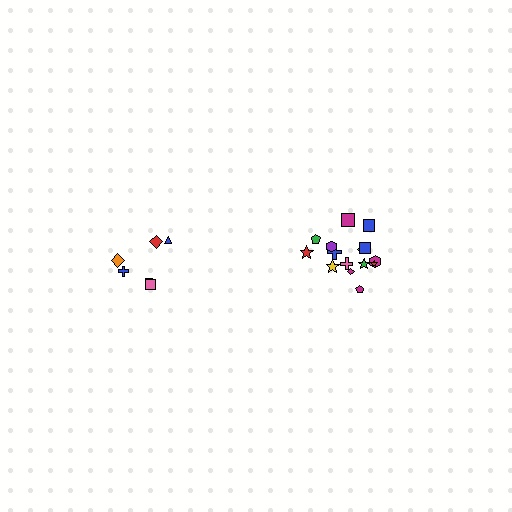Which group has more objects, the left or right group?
The right group.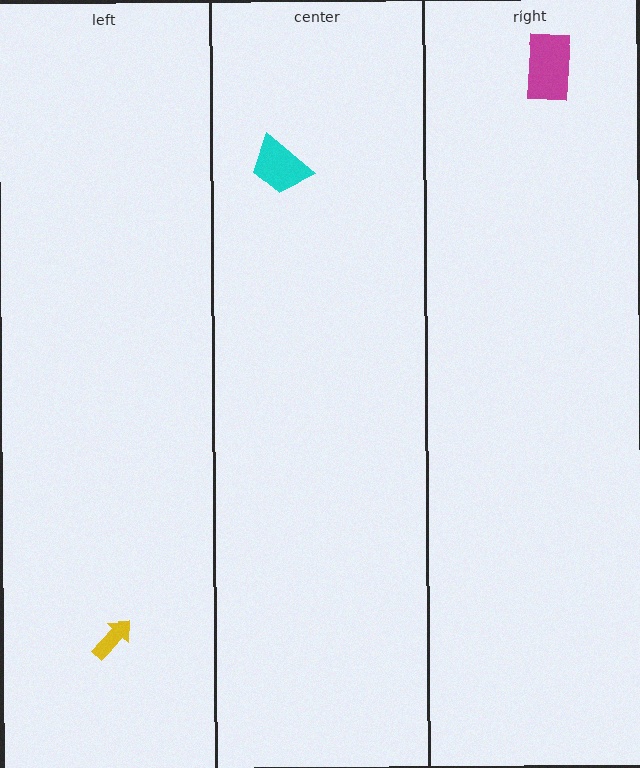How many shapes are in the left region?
1.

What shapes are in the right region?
The magenta rectangle.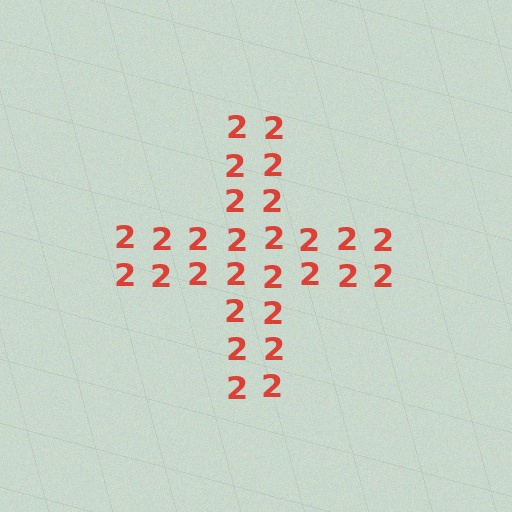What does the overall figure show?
The overall figure shows a cross.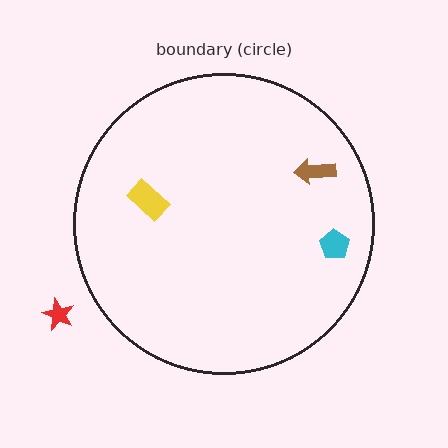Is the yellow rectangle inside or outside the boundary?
Inside.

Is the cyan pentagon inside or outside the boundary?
Inside.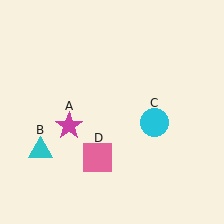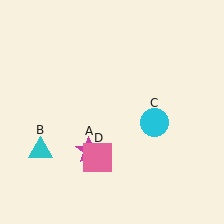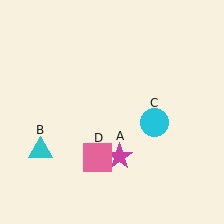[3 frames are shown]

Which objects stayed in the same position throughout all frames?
Cyan triangle (object B) and cyan circle (object C) and pink square (object D) remained stationary.